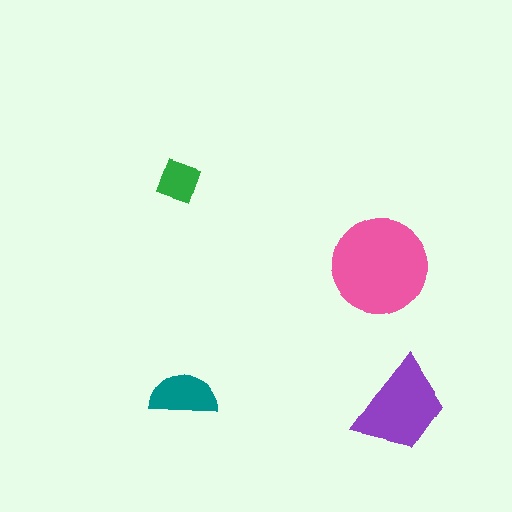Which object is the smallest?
The green diamond.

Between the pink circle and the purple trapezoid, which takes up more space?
The pink circle.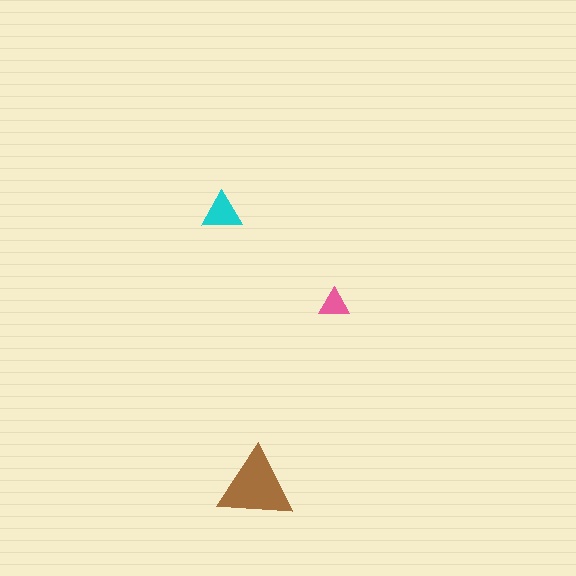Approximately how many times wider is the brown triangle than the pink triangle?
About 2.5 times wider.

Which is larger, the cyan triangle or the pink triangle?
The cyan one.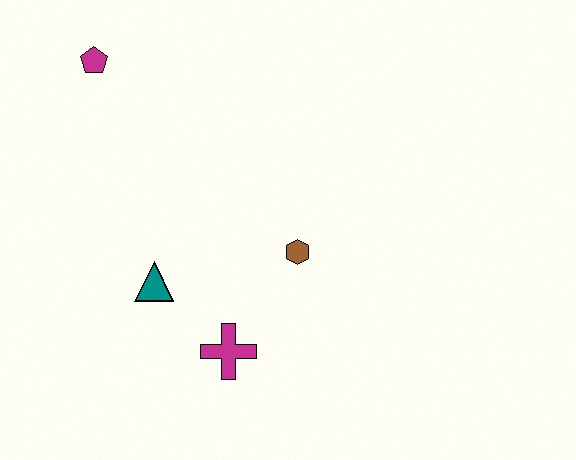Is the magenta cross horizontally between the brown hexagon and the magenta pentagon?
Yes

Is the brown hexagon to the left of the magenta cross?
No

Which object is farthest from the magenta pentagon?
The magenta cross is farthest from the magenta pentagon.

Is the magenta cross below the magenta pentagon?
Yes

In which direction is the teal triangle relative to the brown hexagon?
The teal triangle is to the left of the brown hexagon.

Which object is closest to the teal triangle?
The magenta cross is closest to the teal triangle.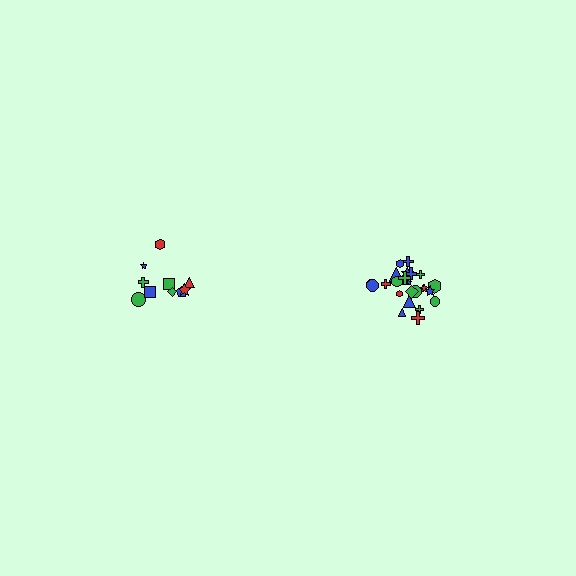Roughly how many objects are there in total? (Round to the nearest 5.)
Roughly 35 objects in total.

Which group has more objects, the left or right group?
The right group.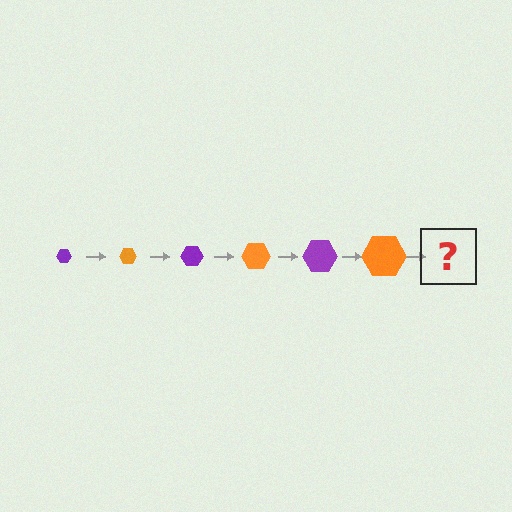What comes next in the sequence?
The next element should be a purple hexagon, larger than the previous one.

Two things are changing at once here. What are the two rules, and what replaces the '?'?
The two rules are that the hexagon grows larger each step and the color cycles through purple and orange. The '?' should be a purple hexagon, larger than the previous one.